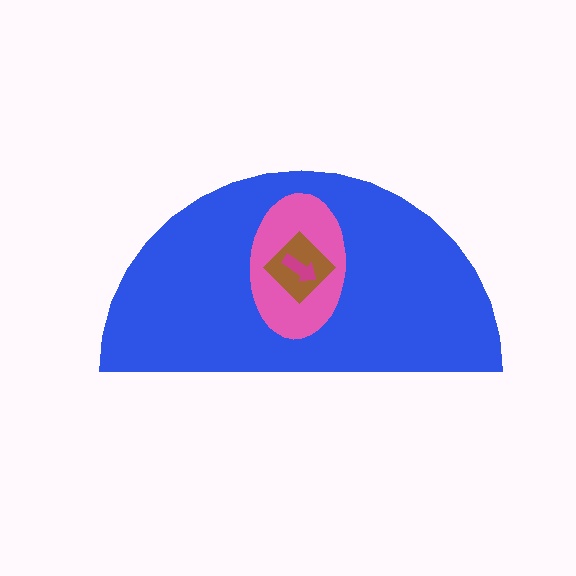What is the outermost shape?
The blue semicircle.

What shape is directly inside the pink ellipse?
The brown diamond.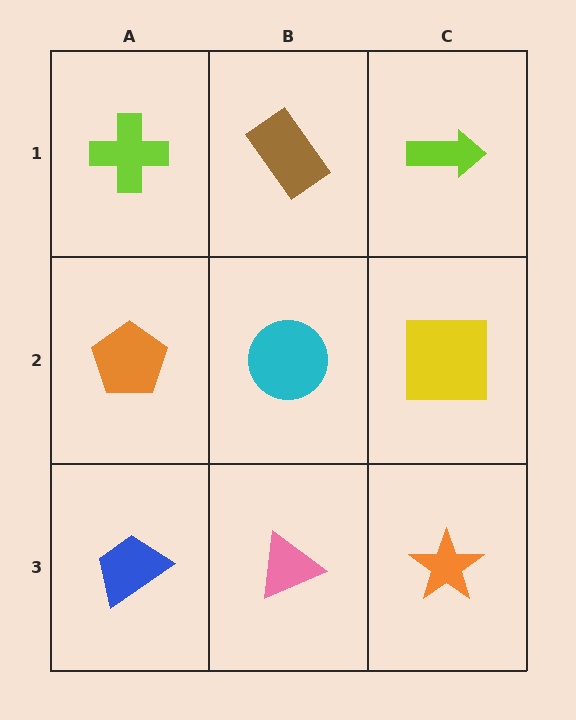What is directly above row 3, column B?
A cyan circle.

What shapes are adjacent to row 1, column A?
An orange pentagon (row 2, column A), a brown rectangle (row 1, column B).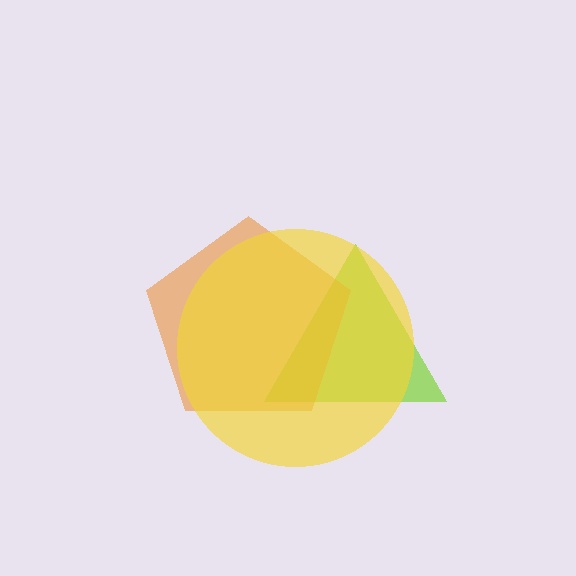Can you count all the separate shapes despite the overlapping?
Yes, there are 3 separate shapes.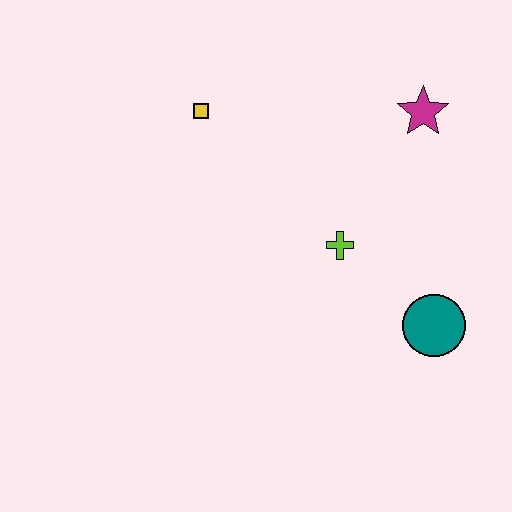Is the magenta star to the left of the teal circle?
Yes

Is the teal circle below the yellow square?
Yes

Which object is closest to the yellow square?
The lime cross is closest to the yellow square.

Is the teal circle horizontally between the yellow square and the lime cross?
No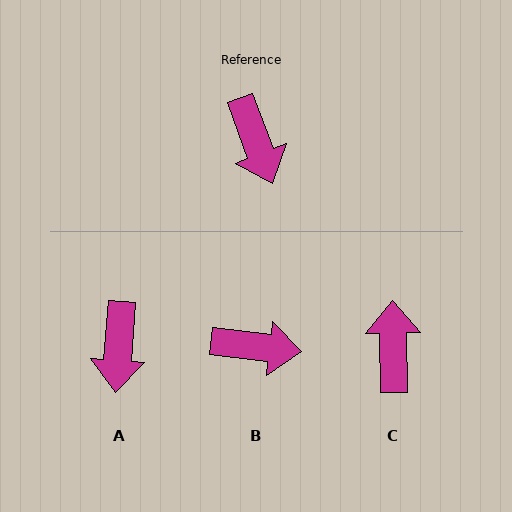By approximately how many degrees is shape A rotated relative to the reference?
Approximately 25 degrees clockwise.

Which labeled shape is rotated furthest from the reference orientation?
C, about 160 degrees away.